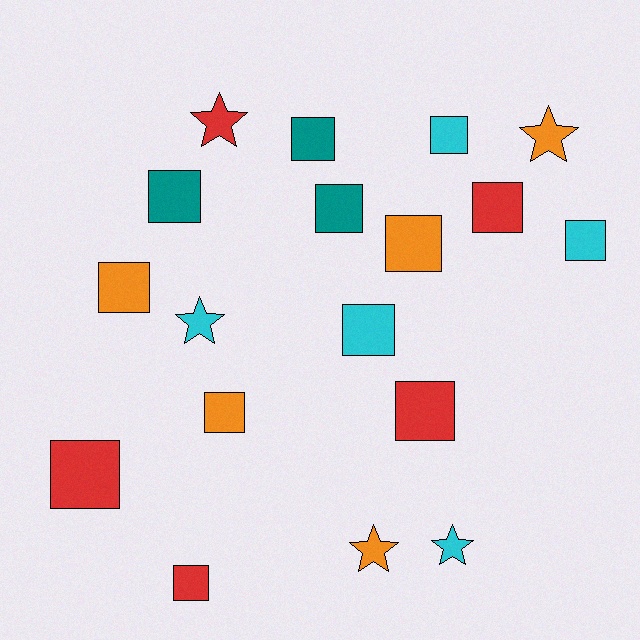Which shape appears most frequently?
Square, with 13 objects.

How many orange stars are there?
There are 2 orange stars.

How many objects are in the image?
There are 18 objects.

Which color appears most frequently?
Red, with 5 objects.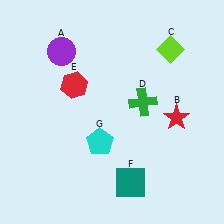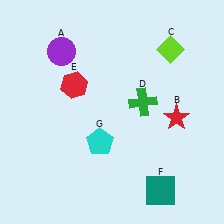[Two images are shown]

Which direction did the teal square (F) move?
The teal square (F) moved right.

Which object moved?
The teal square (F) moved right.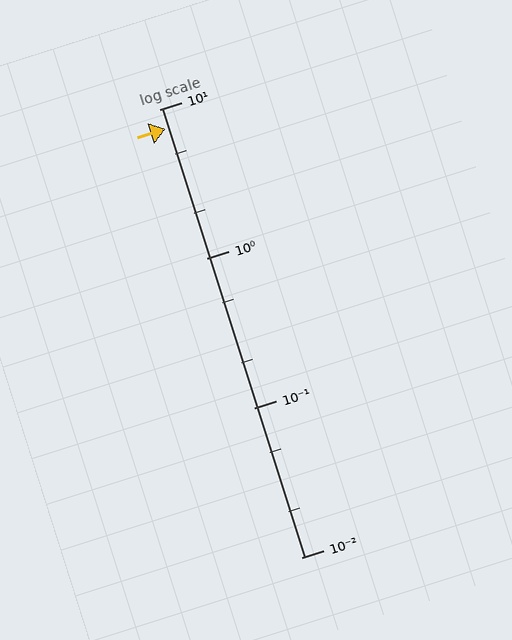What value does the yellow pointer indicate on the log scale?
The pointer indicates approximately 7.4.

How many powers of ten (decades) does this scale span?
The scale spans 3 decades, from 0.01 to 10.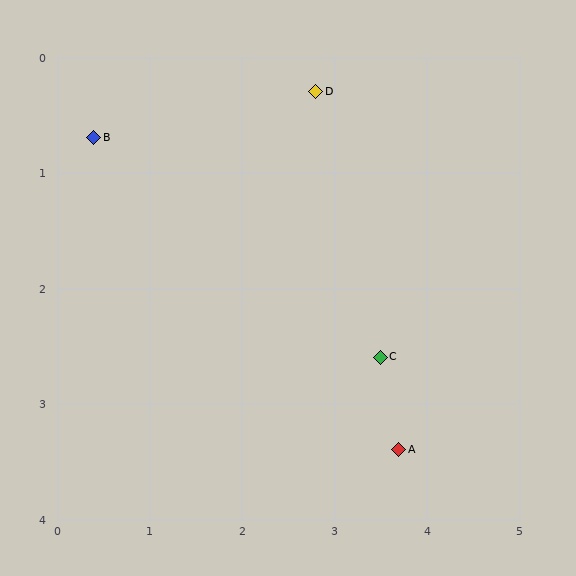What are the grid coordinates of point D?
Point D is at approximately (2.8, 0.3).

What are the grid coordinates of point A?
Point A is at approximately (3.7, 3.4).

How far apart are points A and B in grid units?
Points A and B are about 4.3 grid units apart.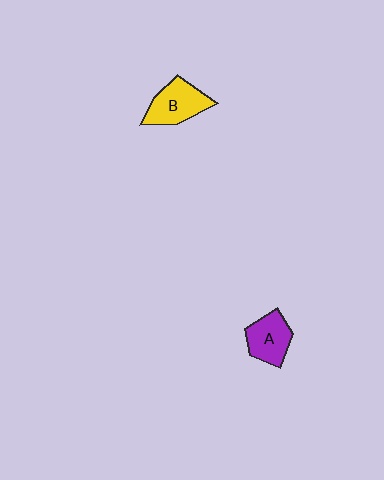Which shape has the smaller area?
Shape A (purple).